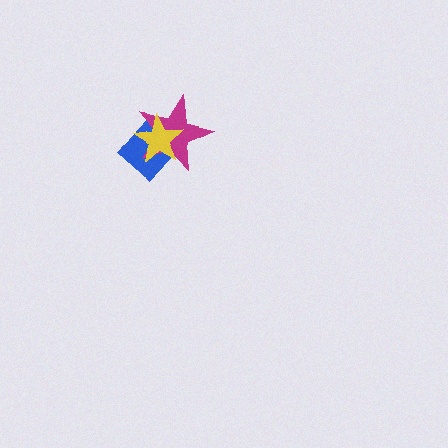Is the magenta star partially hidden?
Yes, it is partially covered by another shape.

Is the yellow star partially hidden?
No, no other shape covers it.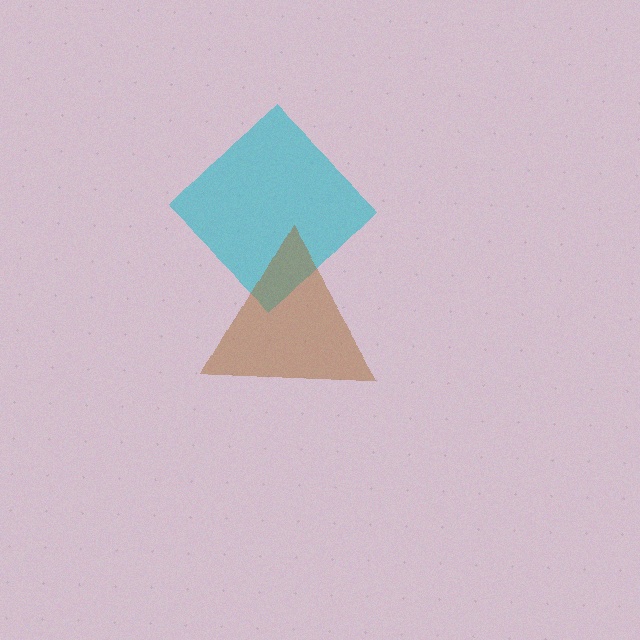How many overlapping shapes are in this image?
There are 2 overlapping shapes in the image.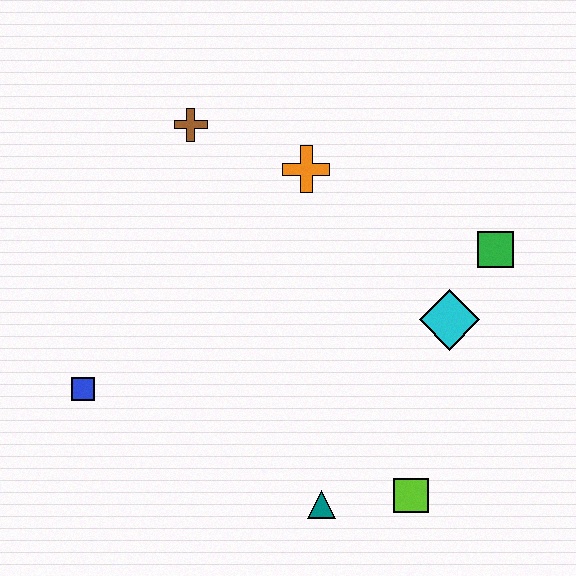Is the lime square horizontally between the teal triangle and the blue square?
No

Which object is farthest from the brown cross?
The lime square is farthest from the brown cross.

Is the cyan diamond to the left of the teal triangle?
No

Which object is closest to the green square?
The cyan diamond is closest to the green square.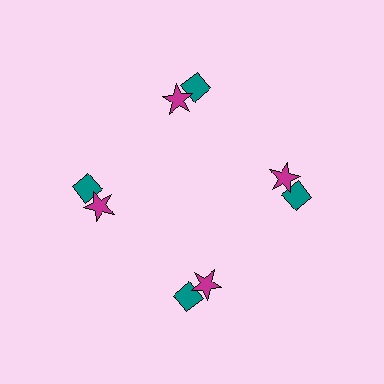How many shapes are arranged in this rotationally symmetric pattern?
There are 8 shapes, arranged in 4 groups of 2.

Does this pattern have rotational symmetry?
Yes, this pattern has 4-fold rotational symmetry. It looks the same after rotating 90 degrees around the center.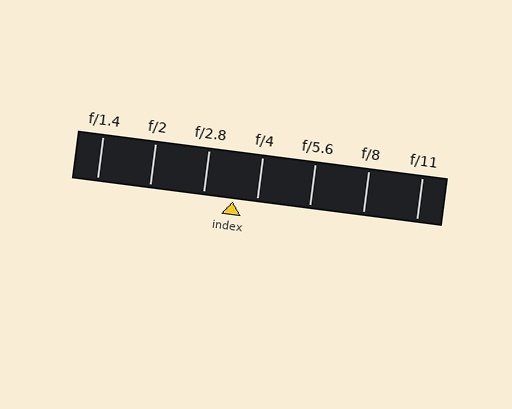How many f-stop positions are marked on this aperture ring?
There are 7 f-stop positions marked.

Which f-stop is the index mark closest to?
The index mark is closest to f/4.